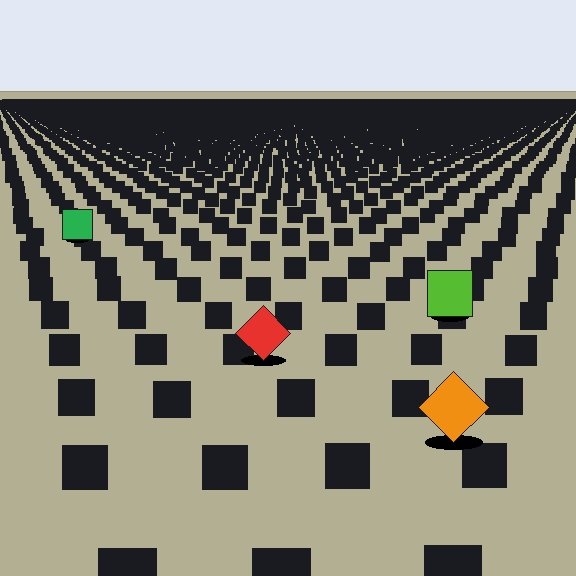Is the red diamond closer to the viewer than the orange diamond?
No. The orange diamond is closer — you can tell from the texture gradient: the ground texture is coarser near it.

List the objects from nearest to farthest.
From nearest to farthest: the orange diamond, the red diamond, the lime square, the green square.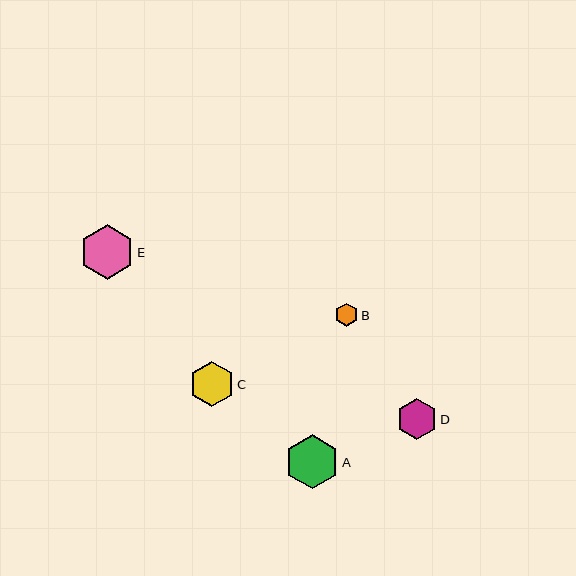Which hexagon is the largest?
Hexagon E is the largest with a size of approximately 55 pixels.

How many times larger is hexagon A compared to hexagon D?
Hexagon A is approximately 1.3 times the size of hexagon D.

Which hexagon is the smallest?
Hexagon B is the smallest with a size of approximately 23 pixels.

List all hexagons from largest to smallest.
From largest to smallest: E, A, C, D, B.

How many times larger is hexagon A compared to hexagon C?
Hexagon A is approximately 1.2 times the size of hexagon C.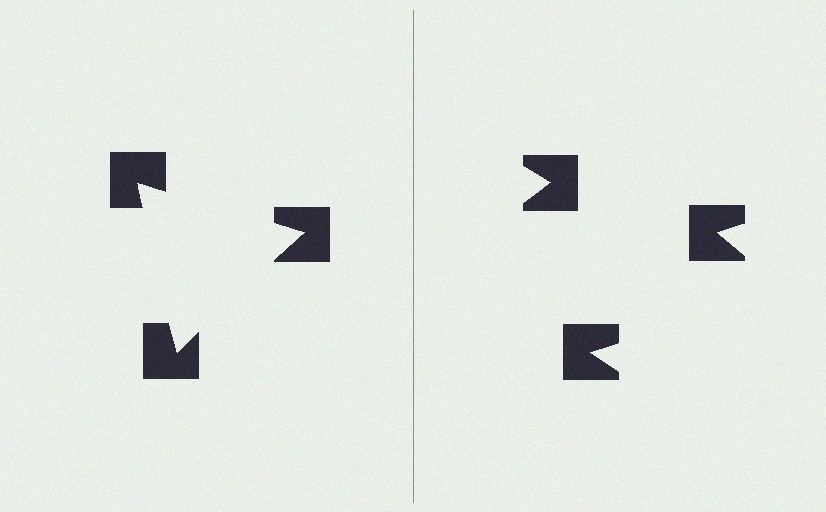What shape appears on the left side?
An illusory triangle.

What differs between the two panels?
The notched squares are positioned identically on both sides; only the wedge orientations differ. On the left they align to a triangle; on the right they are misaligned.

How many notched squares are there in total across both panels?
6 — 3 on each side.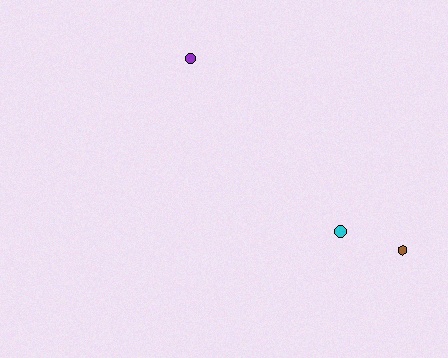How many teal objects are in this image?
There are no teal objects.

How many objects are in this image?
There are 3 objects.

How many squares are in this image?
There are no squares.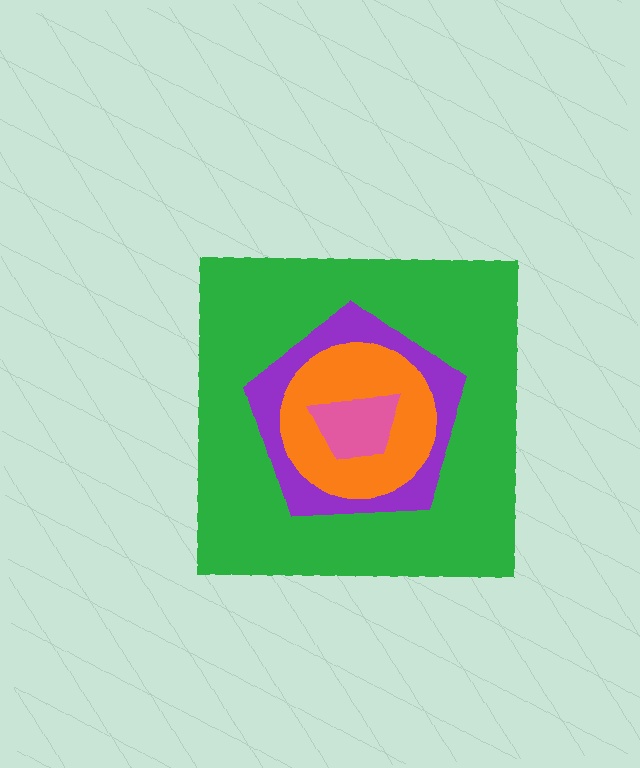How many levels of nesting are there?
4.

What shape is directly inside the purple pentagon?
The orange circle.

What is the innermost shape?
The pink trapezoid.